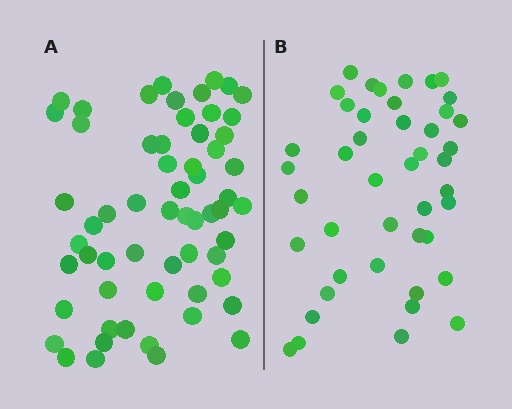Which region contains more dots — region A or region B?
Region A (the left region) has more dots.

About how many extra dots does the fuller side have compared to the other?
Region A has approximately 15 more dots than region B.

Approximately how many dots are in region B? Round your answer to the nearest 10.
About 40 dots. (The exact count is 44, which rounds to 40.)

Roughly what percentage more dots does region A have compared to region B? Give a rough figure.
About 35% more.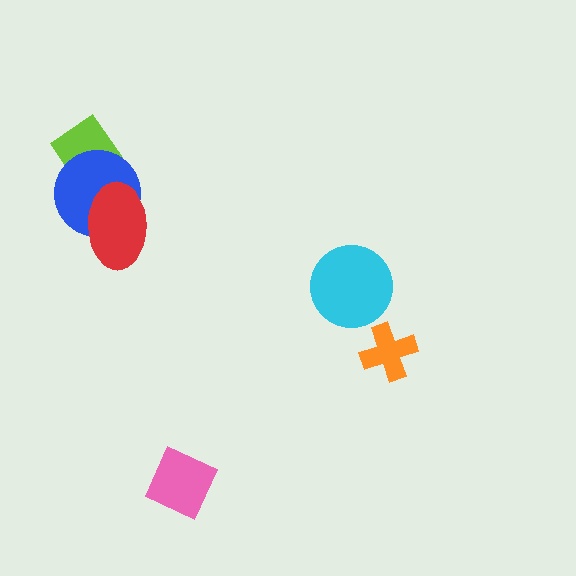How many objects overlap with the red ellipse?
1 object overlaps with the red ellipse.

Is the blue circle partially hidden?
Yes, it is partially covered by another shape.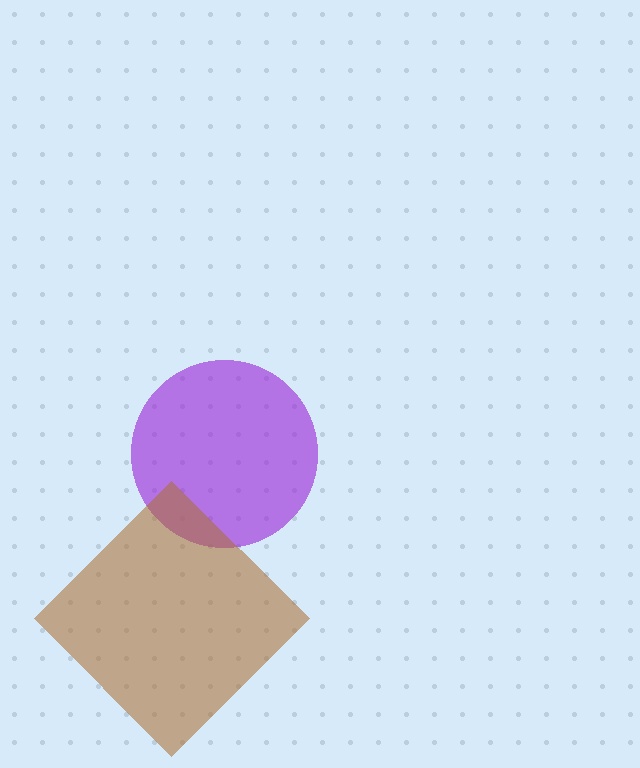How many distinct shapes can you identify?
There are 2 distinct shapes: a purple circle, a brown diamond.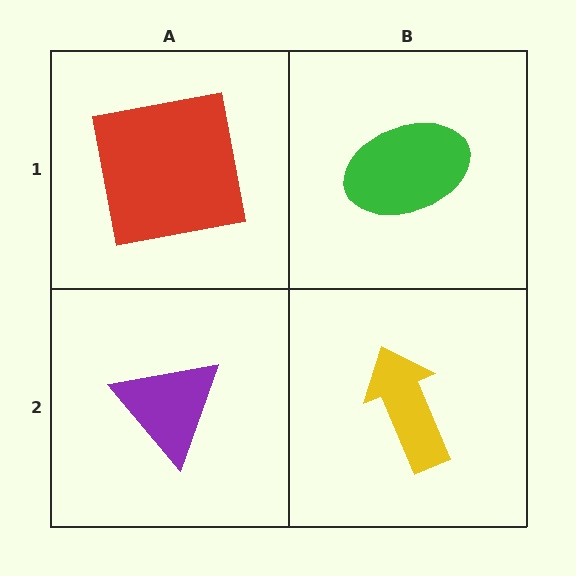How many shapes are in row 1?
2 shapes.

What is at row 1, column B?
A green ellipse.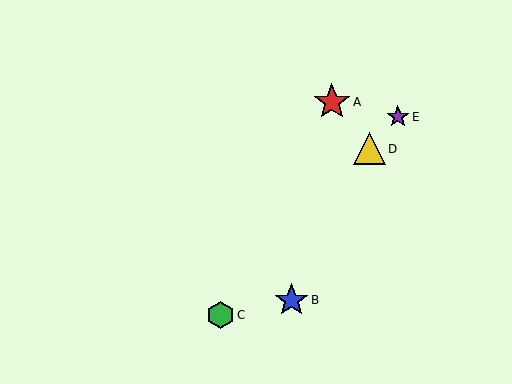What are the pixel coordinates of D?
Object D is at (369, 149).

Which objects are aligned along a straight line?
Objects C, D, E are aligned along a straight line.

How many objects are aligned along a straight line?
3 objects (C, D, E) are aligned along a straight line.